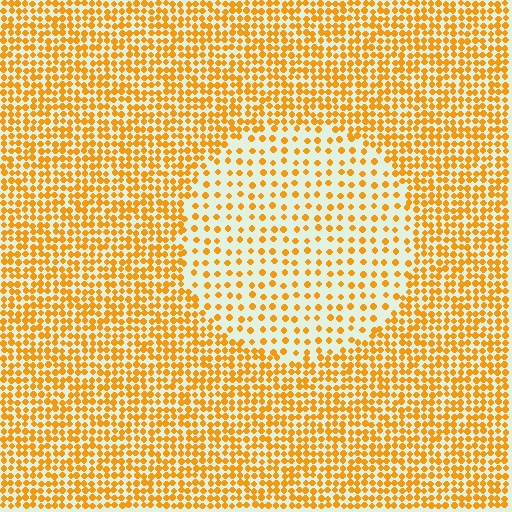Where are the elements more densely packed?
The elements are more densely packed outside the circle boundary.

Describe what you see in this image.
The image contains small orange elements arranged at two different densities. A circle-shaped region is visible where the elements are less densely packed than the surrounding area.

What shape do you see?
I see a circle.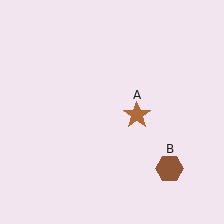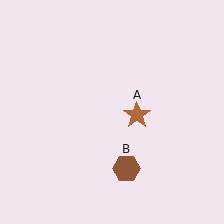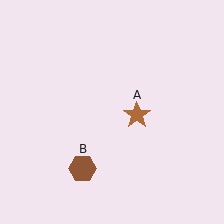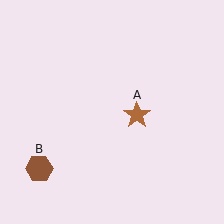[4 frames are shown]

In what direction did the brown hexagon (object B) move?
The brown hexagon (object B) moved left.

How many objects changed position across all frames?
1 object changed position: brown hexagon (object B).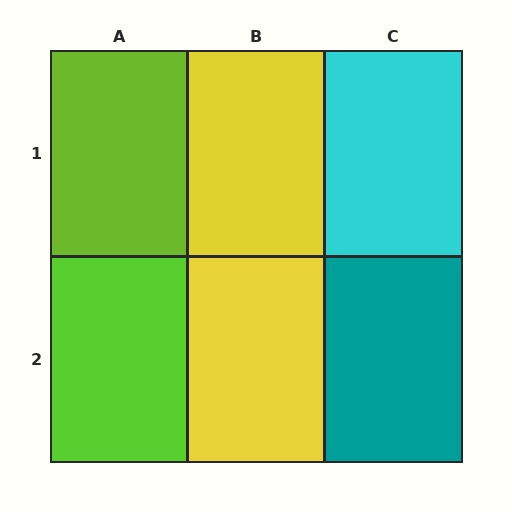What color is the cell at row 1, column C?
Cyan.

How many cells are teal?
1 cell is teal.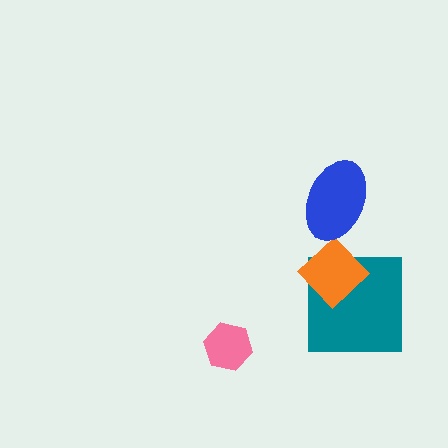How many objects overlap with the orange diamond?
1 object overlaps with the orange diamond.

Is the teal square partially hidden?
Yes, it is partially covered by another shape.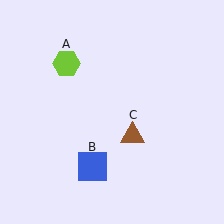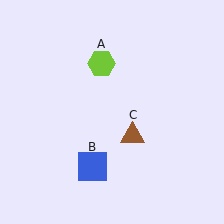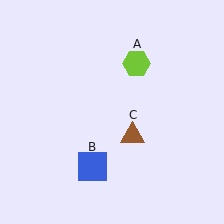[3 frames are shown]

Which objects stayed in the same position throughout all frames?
Blue square (object B) and brown triangle (object C) remained stationary.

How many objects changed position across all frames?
1 object changed position: lime hexagon (object A).